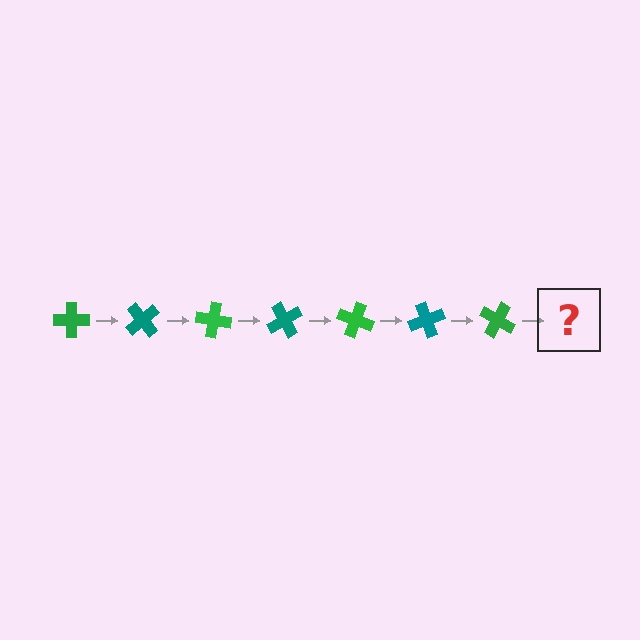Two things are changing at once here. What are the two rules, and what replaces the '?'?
The two rules are that it rotates 50 degrees each step and the color cycles through green and teal. The '?' should be a teal cross, rotated 350 degrees from the start.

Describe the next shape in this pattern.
It should be a teal cross, rotated 350 degrees from the start.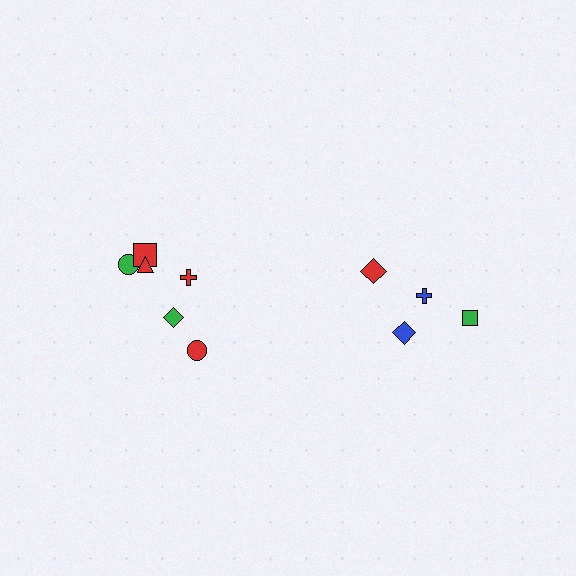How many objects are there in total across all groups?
There are 10 objects.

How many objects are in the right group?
There are 4 objects.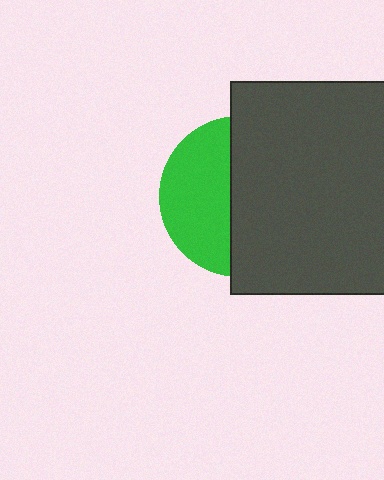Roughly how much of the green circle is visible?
A small part of it is visible (roughly 42%).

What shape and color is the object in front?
The object in front is a dark gray rectangle.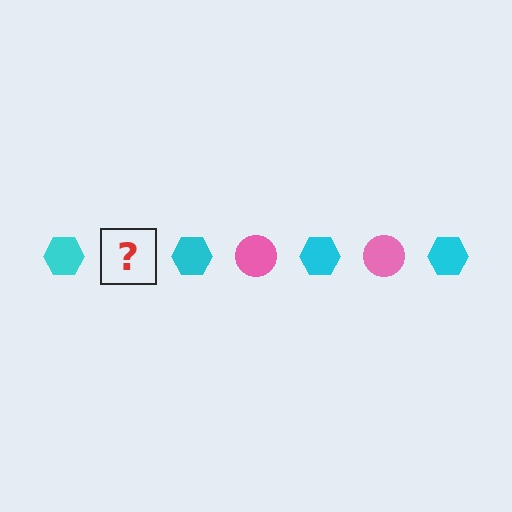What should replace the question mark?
The question mark should be replaced with a pink circle.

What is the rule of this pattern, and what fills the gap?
The rule is that the pattern alternates between cyan hexagon and pink circle. The gap should be filled with a pink circle.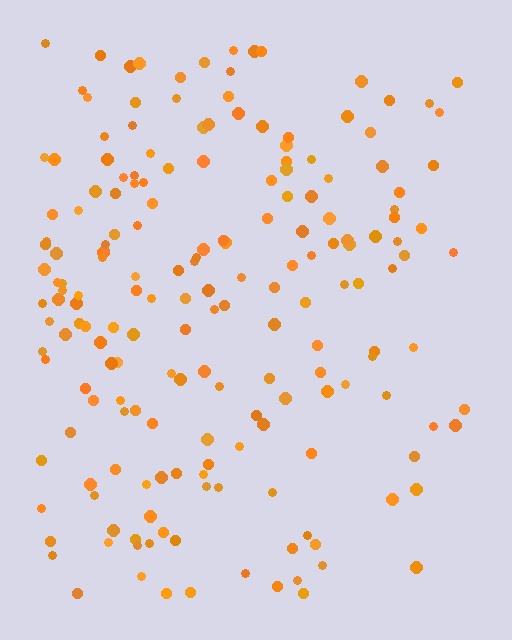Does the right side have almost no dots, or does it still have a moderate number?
Still a moderate number, just noticeably fewer than the left.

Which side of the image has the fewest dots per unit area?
The right.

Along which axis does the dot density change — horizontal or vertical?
Horizontal.